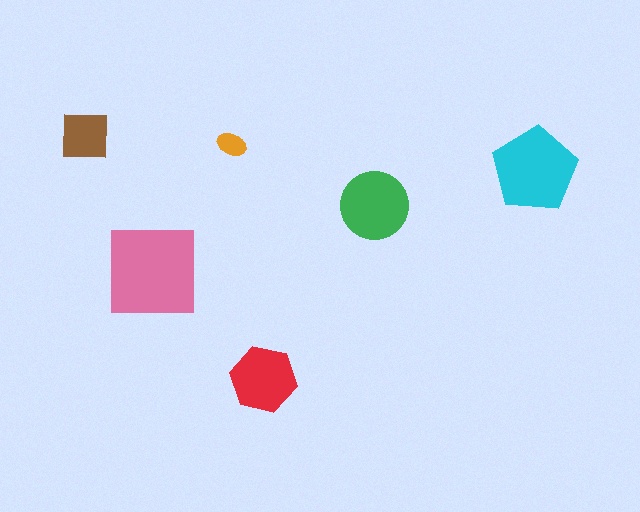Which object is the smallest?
The orange ellipse.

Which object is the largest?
The pink square.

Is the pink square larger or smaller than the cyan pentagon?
Larger.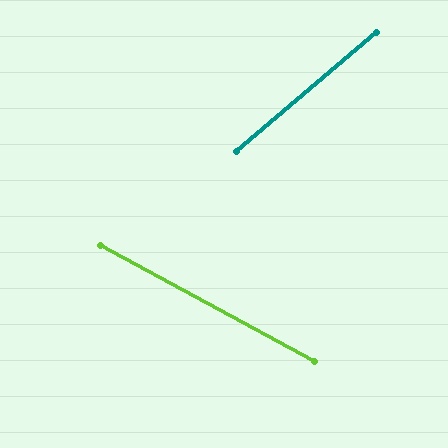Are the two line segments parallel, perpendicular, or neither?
Neither parallel nor perpendicular — they differ by about 69°.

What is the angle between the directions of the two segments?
Approximately 69 degrees.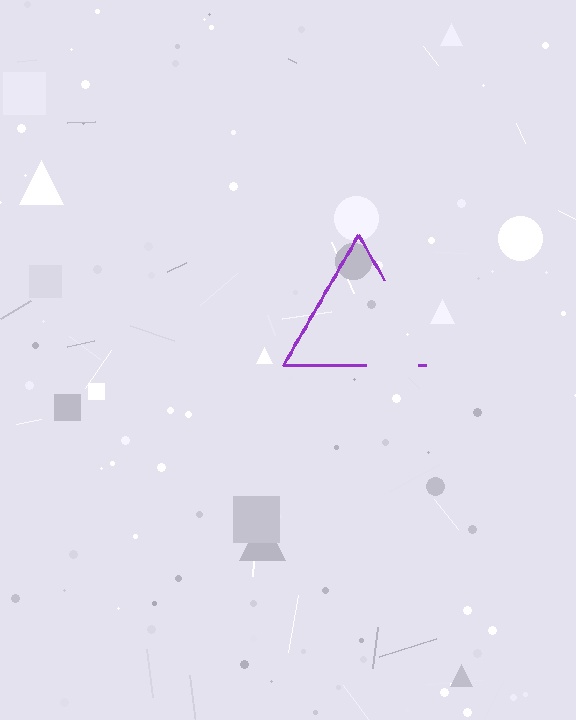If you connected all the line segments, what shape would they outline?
They would outline a triangle.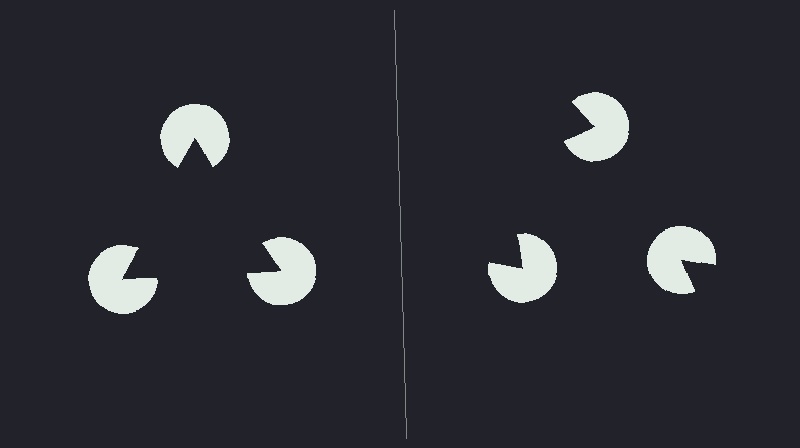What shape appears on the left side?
An illusory triangle.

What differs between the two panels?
The pac-man discs are positioned identically on both sides; only the wedge orientations differ. On the left they align to a triangle; on the right they are misaligned.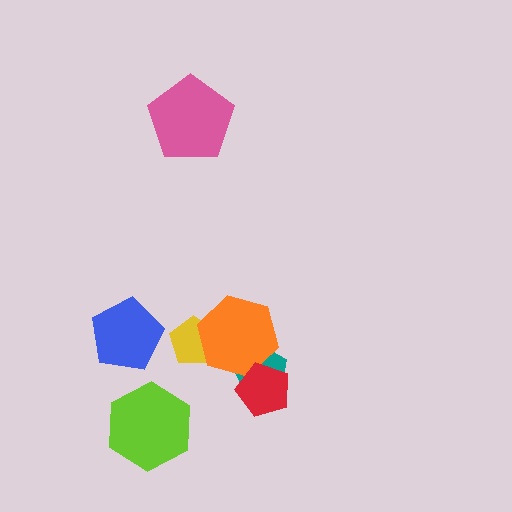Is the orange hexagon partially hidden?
Yes, it is partially covered by another shape.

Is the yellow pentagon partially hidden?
Yes, it is partially covered by another shape.